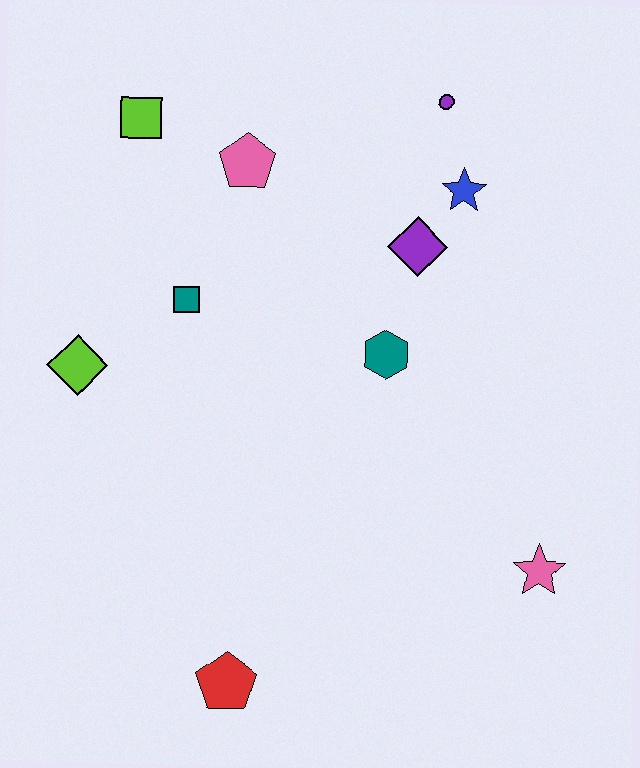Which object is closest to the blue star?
The purple diamond is closest to the blue star.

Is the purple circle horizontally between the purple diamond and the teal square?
No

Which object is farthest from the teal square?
The pink star is farthest from the teal square.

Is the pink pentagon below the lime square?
Yes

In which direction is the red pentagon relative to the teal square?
The red pentagon is below the teal square.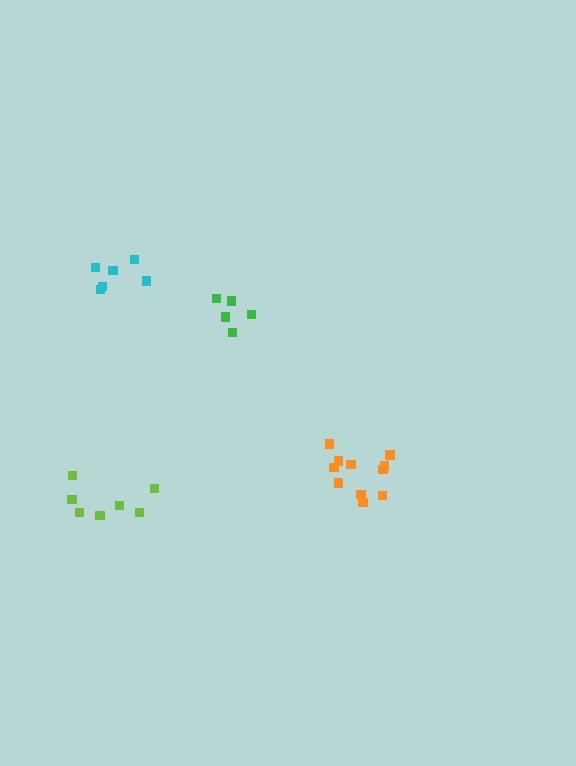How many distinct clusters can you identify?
There are 4 distinct clusters.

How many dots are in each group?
Group 1: 7 dots, Group 2: 11 dots, Group 3: 6 dots, Group 4: 5 dots (29 total).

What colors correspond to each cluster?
The clusters are colored: lime, orange, cyan, green.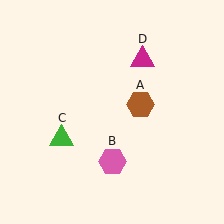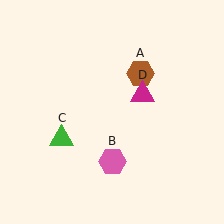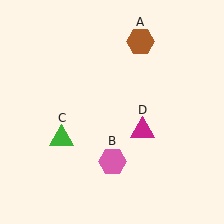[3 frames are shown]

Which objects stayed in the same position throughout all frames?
Pink hexagon (object B) and green triangle (object C) remained stationary.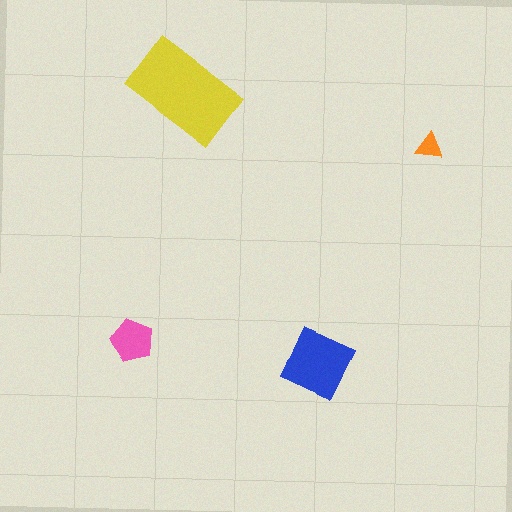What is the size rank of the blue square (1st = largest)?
2nd.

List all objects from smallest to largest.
The orange triangle, the pink pentagon, the blue square, the yellow rectangle.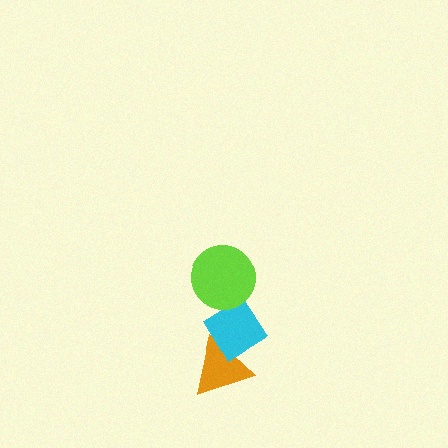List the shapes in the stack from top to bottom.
From top to bottom: the lime circle, the cyan diamond, the orange triangle.